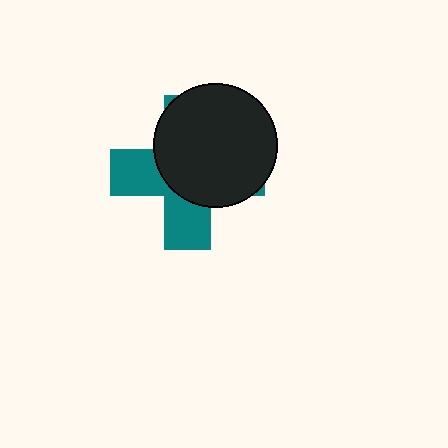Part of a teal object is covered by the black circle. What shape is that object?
It is a cross.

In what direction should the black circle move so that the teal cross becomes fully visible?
The black circle should move toward the upper-right. That is the shortest direction to clear the overlap and leave the teal cross fully visible.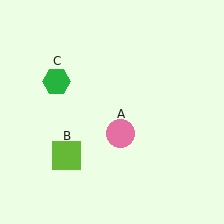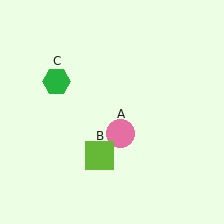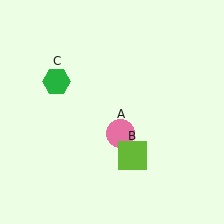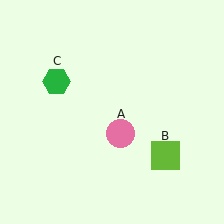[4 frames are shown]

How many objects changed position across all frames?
1 object changed position: lime square (object B).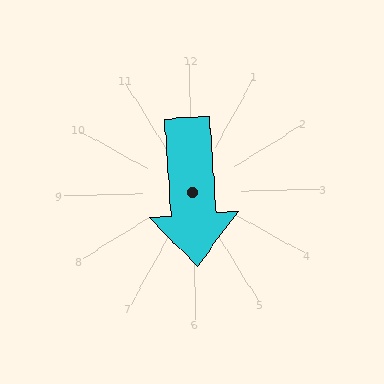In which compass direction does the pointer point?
South.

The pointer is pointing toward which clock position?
Roughly 6 o'clock.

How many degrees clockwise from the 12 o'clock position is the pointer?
Approximately 177 degrees.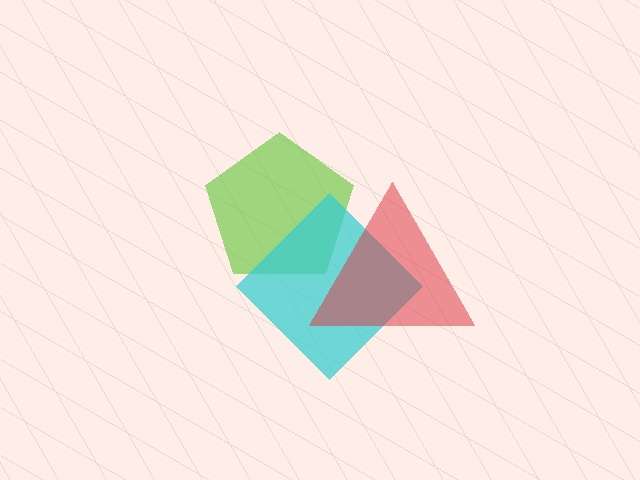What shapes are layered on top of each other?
The layered shapes are: a lime pentagon, a cyan diamond, a red triangle.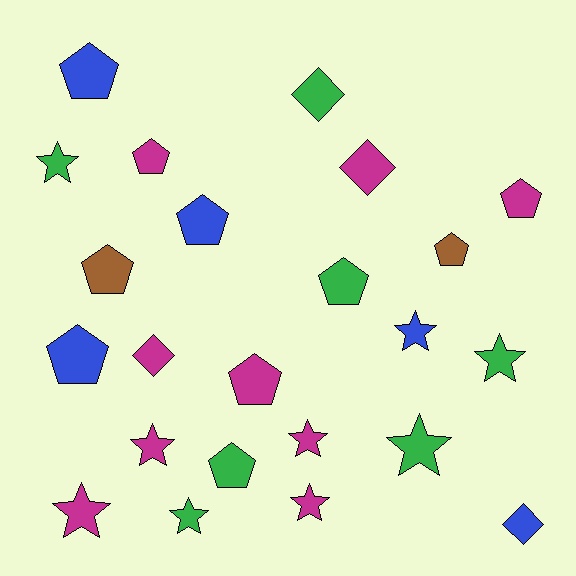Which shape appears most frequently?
Pentagon, with 10 objects.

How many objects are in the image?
There are 23 objects.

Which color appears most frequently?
Magenta, with 9 objects.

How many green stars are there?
There are 4 green stars.